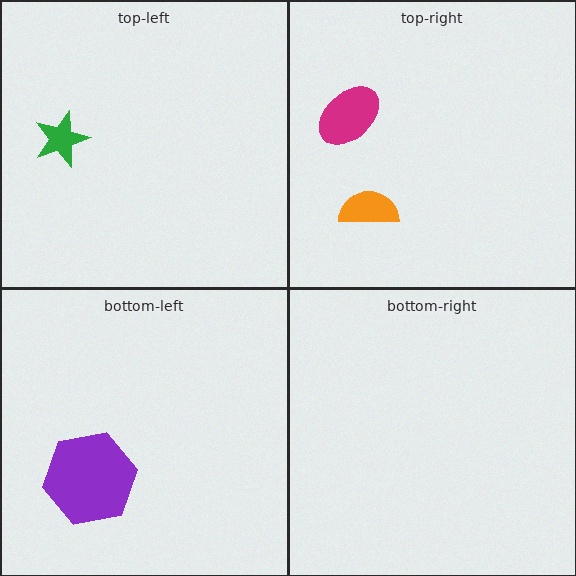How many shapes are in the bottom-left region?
1.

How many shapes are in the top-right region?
2.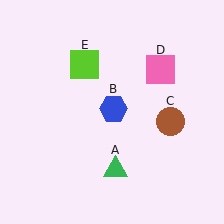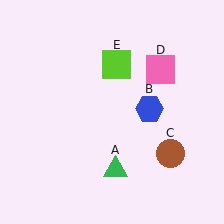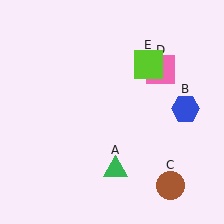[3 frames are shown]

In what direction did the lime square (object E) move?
The lime square (object E) moved right.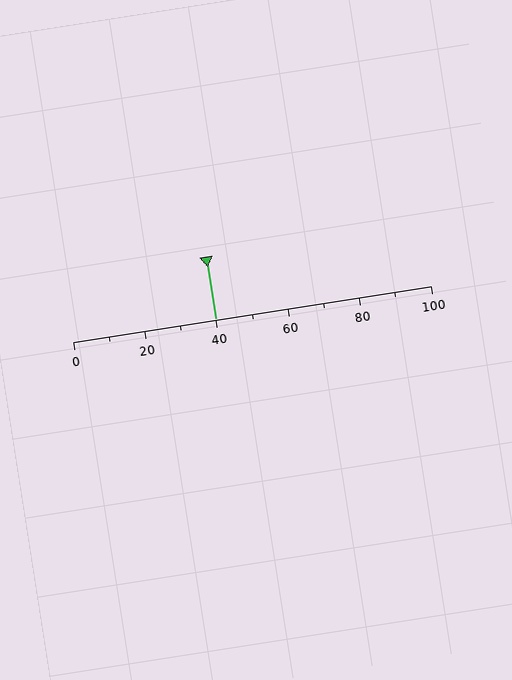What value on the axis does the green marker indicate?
The marker indicates approximately 40.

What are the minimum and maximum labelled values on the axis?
The axis runs from 0 to 100.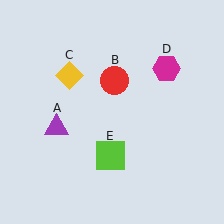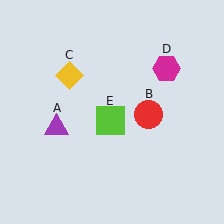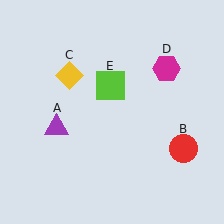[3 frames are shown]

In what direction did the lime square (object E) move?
The lime square (object E) moved up.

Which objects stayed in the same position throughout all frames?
Purple triangle (object A) and yellow diamond (object C) and magenta hexagon (object D) remained stationary.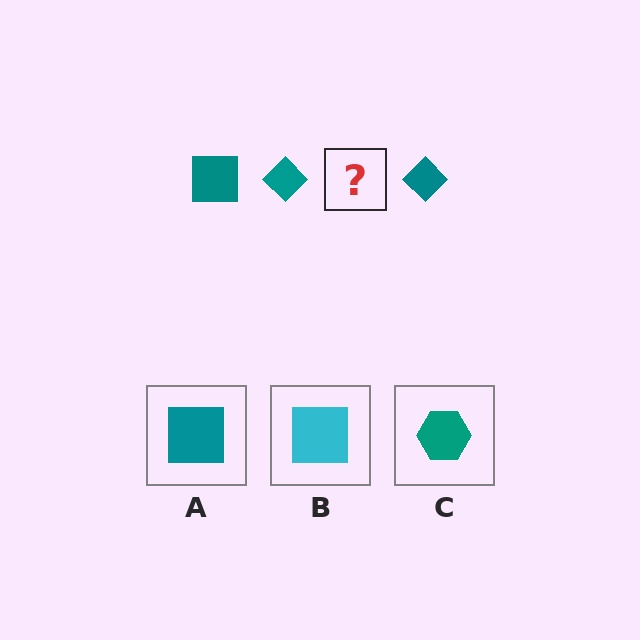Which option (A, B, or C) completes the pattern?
A.